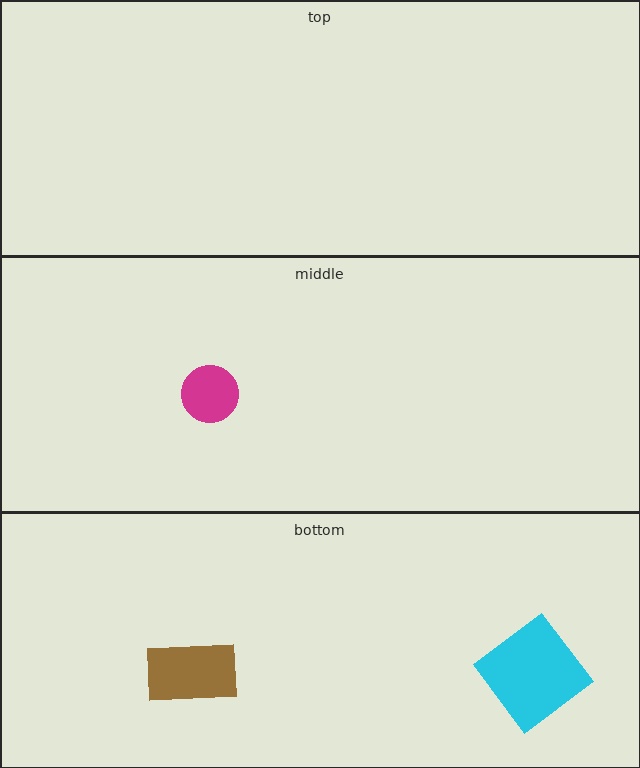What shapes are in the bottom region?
The cyan diamond, the brown rectangle.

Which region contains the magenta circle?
The middle region.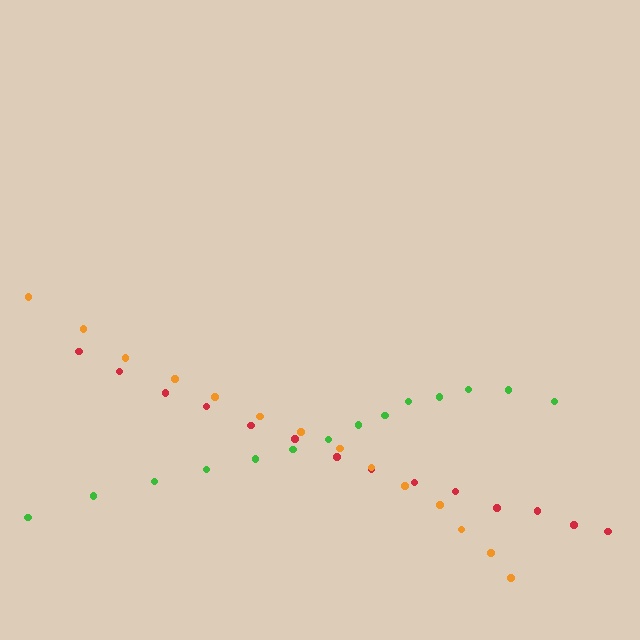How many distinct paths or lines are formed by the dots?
There are 3 distinct paths.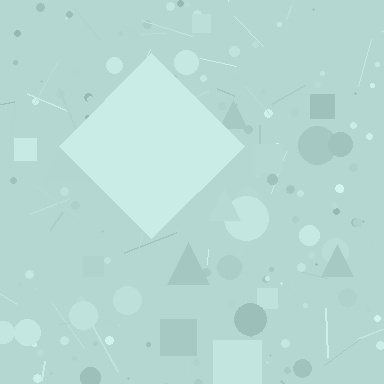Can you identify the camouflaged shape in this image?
The camouflaged shape is a diamond.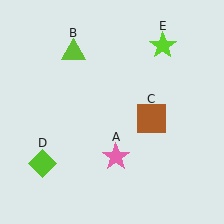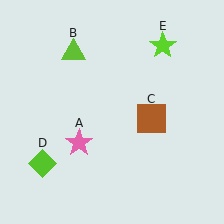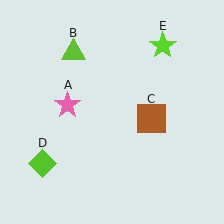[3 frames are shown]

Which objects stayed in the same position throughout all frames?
Lime triangle (object B) and brown square (object C) and lime diamond (object D) and lime star (object E) remained stationary.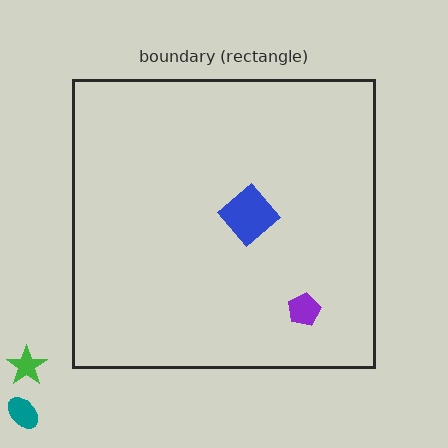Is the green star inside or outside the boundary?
Outside.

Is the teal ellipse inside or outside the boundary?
Outside.